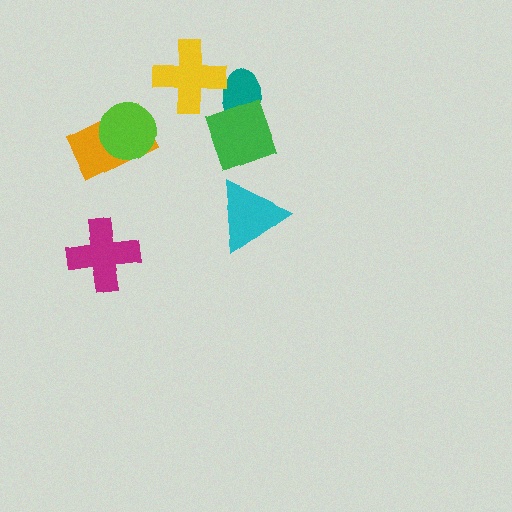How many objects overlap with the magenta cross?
0 objects overlap with the magenta cross.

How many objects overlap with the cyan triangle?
0 objects overlap with the cyan triangle.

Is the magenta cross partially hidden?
No, no other shape covers it.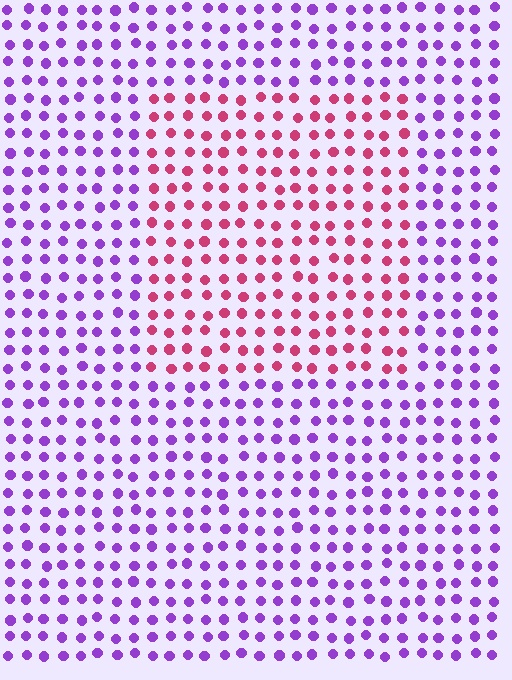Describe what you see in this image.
The image is filled with small purple elements in a uniform arrangement. A rectangle-shaped region is visible where the elements are tinted to a slightly different hue, forming a subtle color boundary.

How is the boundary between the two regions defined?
The boundary is defined purely by a slight shift in hue (about 60 degrees). Spacing, size, and orientation are identical on both sides.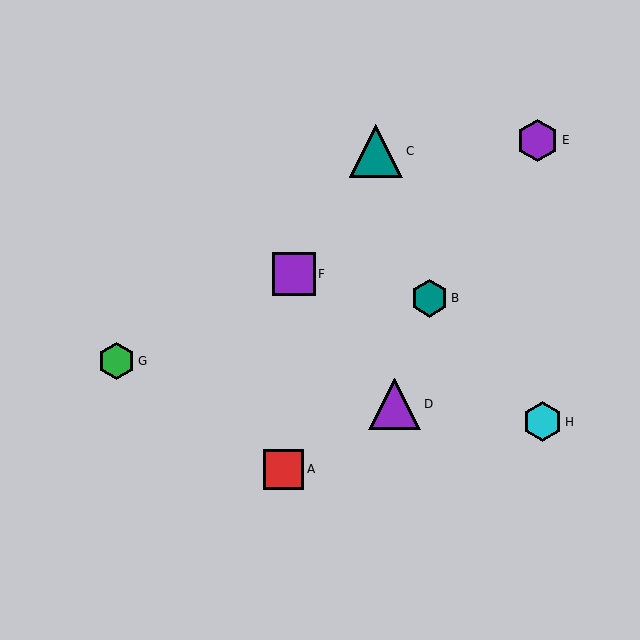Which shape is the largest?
The teal triangle (labeled C) is the largest.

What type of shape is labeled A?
Shape A is a red square.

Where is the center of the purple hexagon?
The center of the purple hexagon is at (538, 140).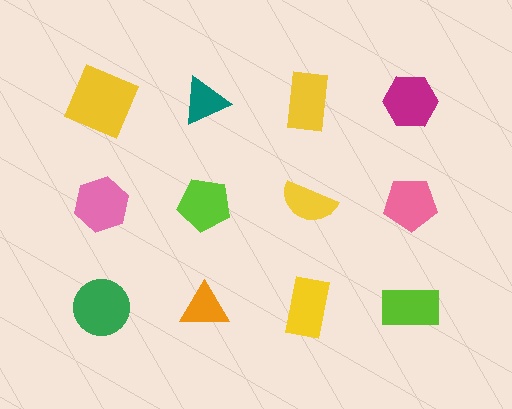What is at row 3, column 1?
A green circle.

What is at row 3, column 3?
A yellow rectangle.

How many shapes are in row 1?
4 shapes.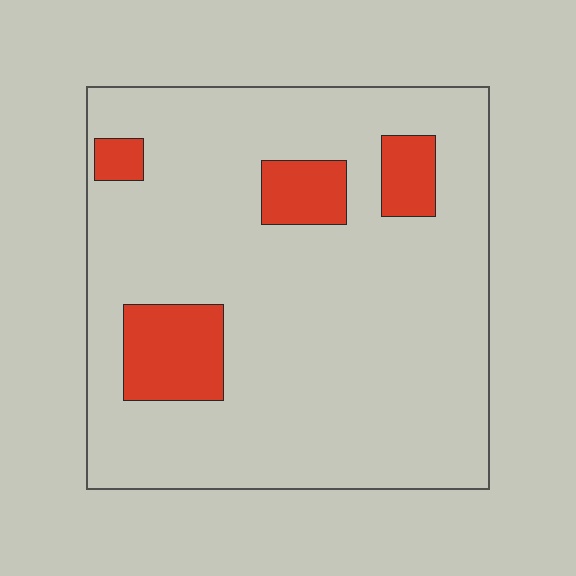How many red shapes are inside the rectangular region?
4.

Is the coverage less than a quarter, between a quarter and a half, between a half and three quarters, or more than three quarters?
Less than a quarter.